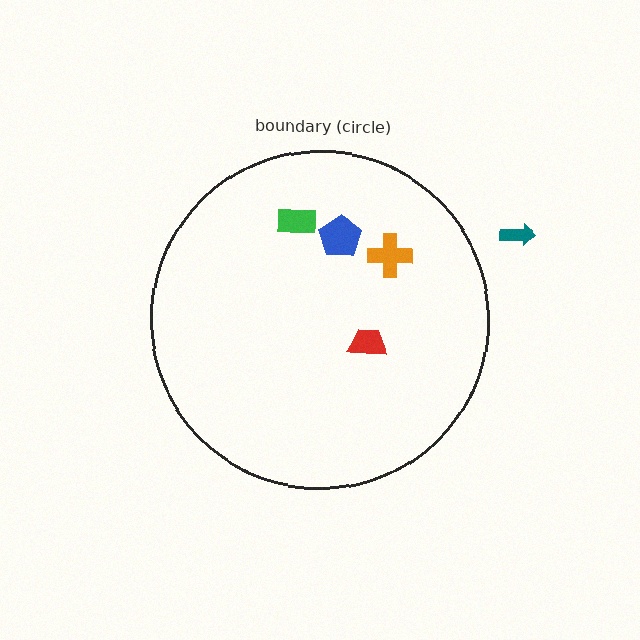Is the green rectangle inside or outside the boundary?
Inside.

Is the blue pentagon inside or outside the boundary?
Inside.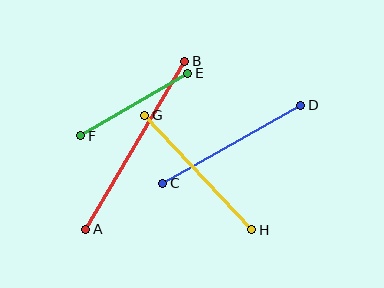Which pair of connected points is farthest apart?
Points A and B are farthest apart.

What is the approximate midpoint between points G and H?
The midpoint is at approximately (198, 172) pixels.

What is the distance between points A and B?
The distance is approximately 195 pixels.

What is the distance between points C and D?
The distance is approximately 158 pixels.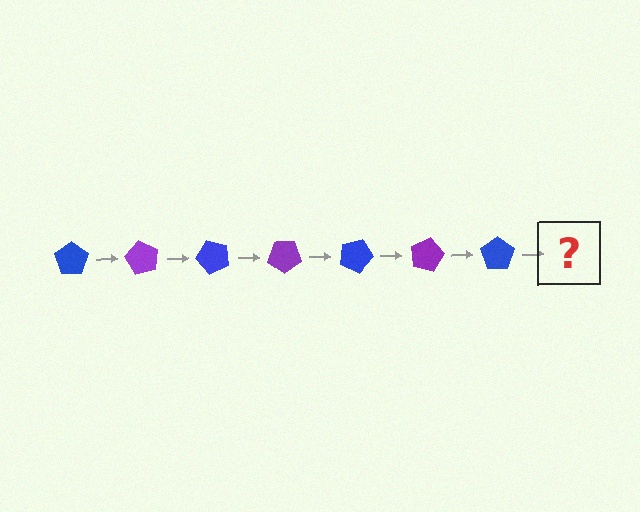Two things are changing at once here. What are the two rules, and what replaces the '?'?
The two rules are that it rotates 60 degrees each step and the color cycles through blue and purple. The '?' should be a purple pentagon, rotated 420 degrees from the start.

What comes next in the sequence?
The next element should be a purple pentagon, rotated 420 degrees from the start.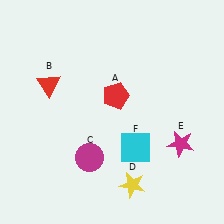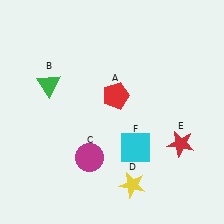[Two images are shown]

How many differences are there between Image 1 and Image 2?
There are 2 differences between the two images.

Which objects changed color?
B changed from red to green. E changed from magenta to red.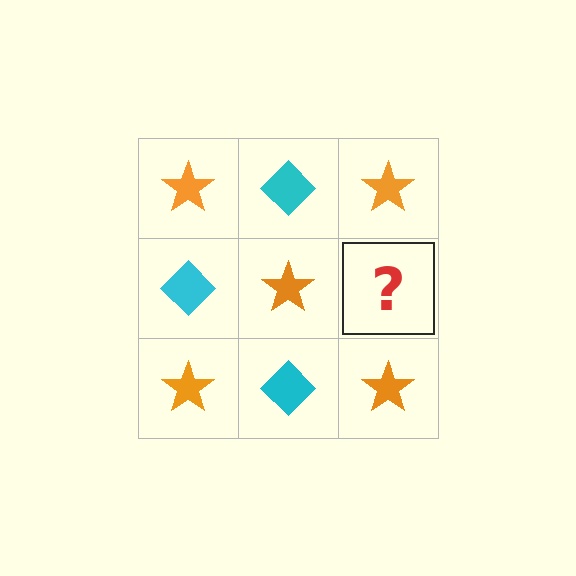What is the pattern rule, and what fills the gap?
The rule is that it alternates orange star and cyan diamond in a checkerboard pattern. The gap should be filled with a cyan diamond.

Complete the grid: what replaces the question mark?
The question mark should be replaced with a cyan diamond.